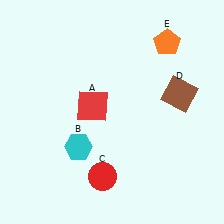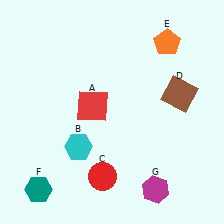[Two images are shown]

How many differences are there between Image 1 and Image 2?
There are 2 differences between the two images.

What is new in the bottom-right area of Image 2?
A magenta hexagon (G) was added in the bottom-right area of Image 2.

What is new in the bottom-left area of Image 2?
A teal hexagon (F) was added in the bottom-left area of Image 2.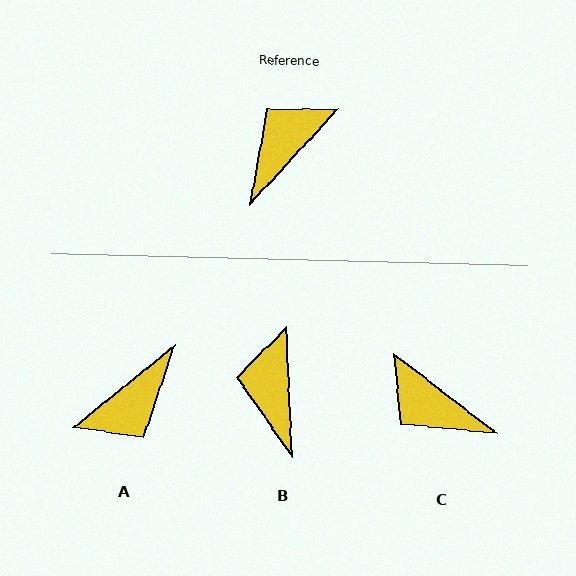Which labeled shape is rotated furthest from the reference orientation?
A, about 171 degrees away.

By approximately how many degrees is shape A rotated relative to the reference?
Approximately 171 degrees counter-clockwise.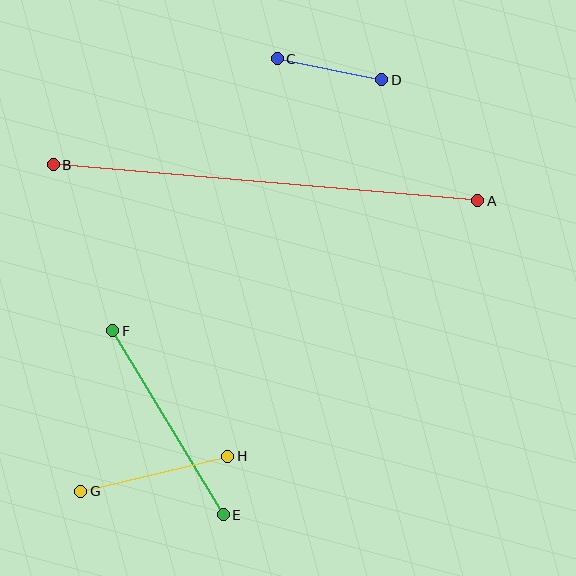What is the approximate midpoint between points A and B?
The midpoint is at approximately (265, 183) pixels.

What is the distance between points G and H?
The distance is approximately 151 pixels.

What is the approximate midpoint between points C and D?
The midpoint is at approximately (330, 69) pixels.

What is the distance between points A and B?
The distance is approximately 426 pixels.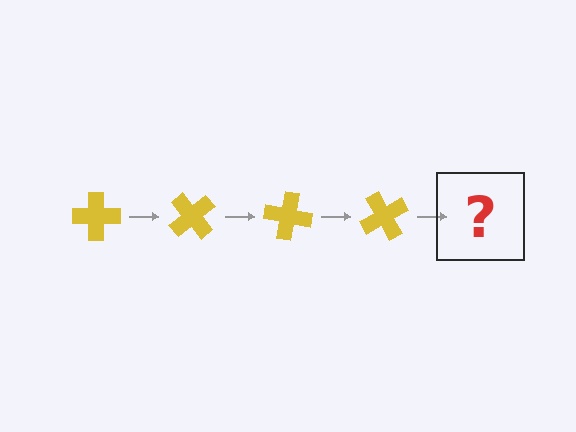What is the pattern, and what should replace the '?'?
The pattern is that the cross rotates 50 degrees each step. The '?' should be a yellow cross rotated 200 degrees.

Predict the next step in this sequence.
The next step is a yellow cross rotated 200 degrees.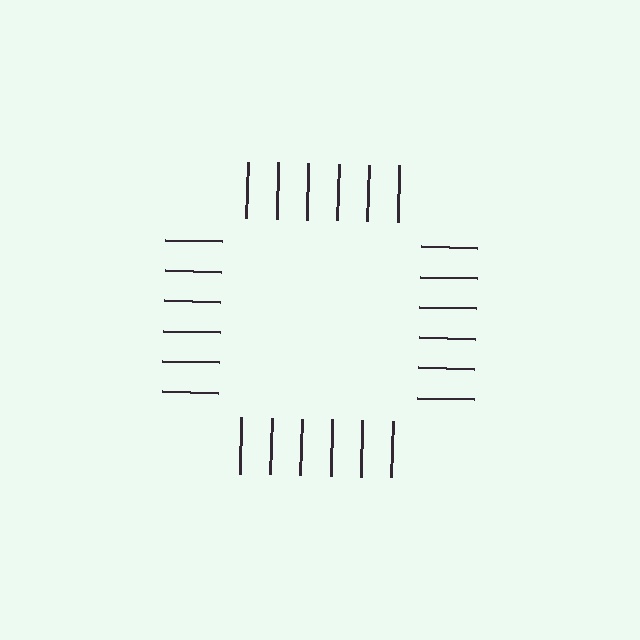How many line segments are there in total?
24 — 6 along each of the 4 edges.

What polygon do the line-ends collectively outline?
An illusory square — the line segments terminate on its edges but no continuous stroke is drawn.